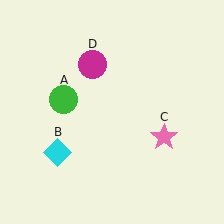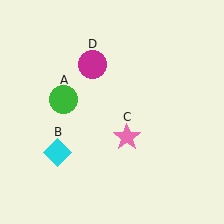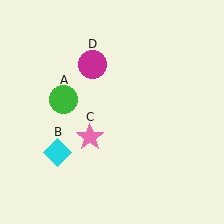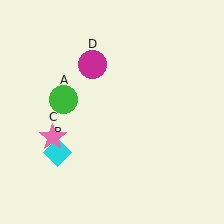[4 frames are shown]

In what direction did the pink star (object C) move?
The pink star (object C) moved left.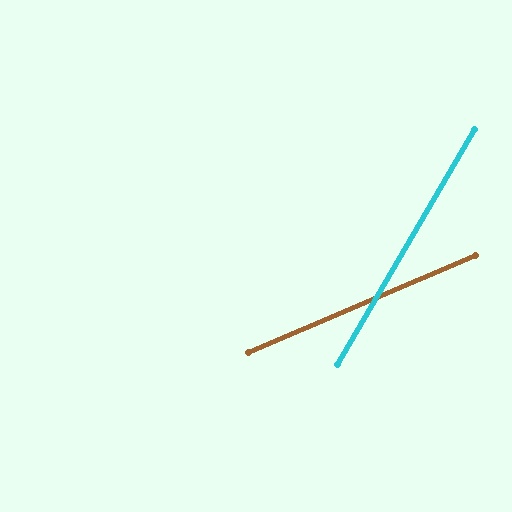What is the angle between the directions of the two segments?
Approximately 36 degrees.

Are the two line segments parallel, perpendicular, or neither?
Neither parallel nor perpendicular — they differ by about 36°.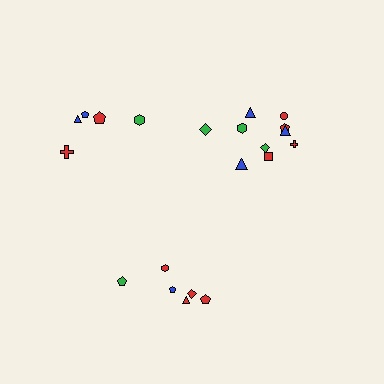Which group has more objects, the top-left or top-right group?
The top-right group.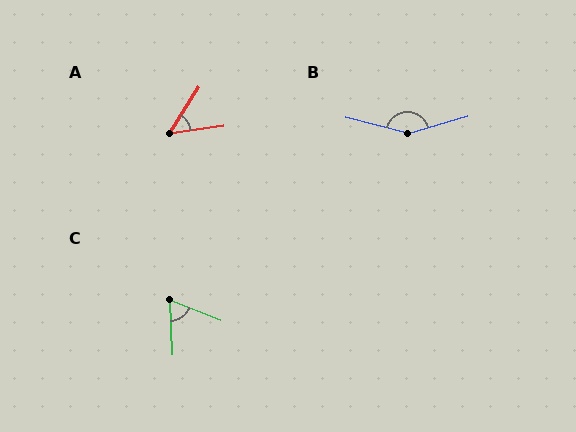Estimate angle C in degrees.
Approximately 65 degrees.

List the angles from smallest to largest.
A (50°), C (65°), B (149°).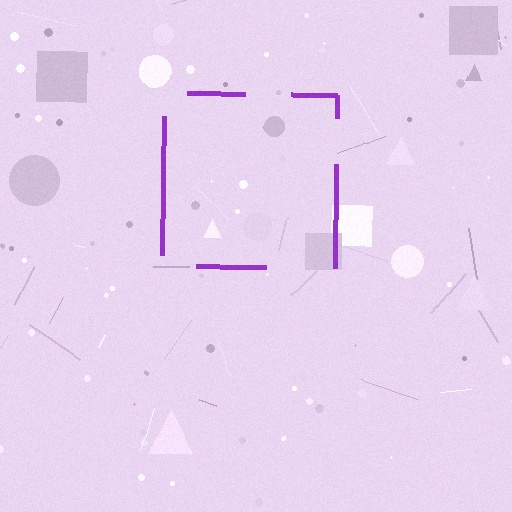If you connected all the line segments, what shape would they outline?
They would outline a square.